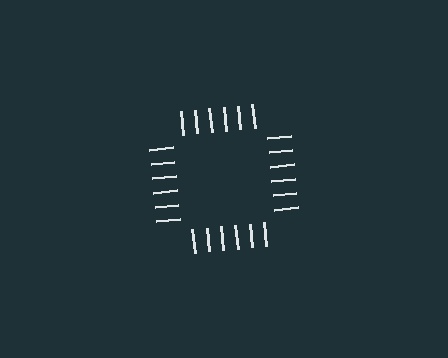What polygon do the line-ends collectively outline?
An illusory square — the line segments terminate on its edges but no continuous stroke is drawn.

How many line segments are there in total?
24 — 6 along each of the 4 edges.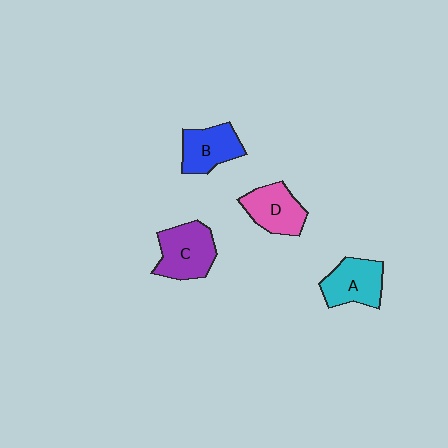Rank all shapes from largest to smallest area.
From largest to smallest: C (purple), A (cyan), D (pink), B (blue).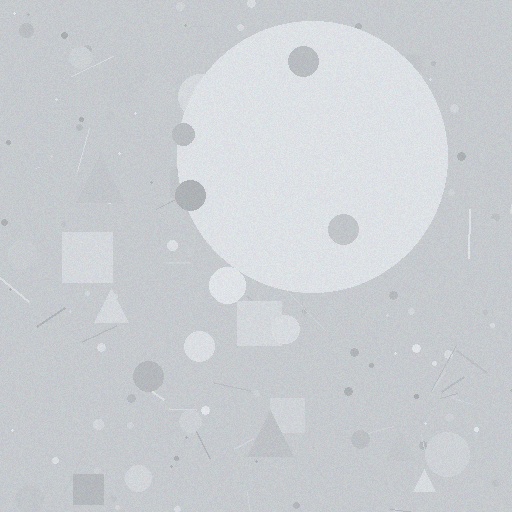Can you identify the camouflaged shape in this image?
The camouflaged shape is a circle.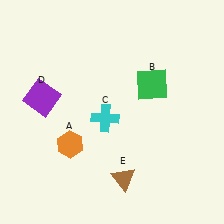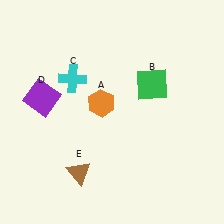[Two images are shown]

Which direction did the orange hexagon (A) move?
The orange hexagon (A) moved up.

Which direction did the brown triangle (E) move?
The brown triangle (E) moved left.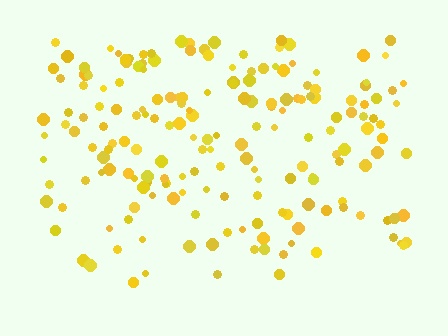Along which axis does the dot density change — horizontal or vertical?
Vertical.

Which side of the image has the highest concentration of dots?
The top.